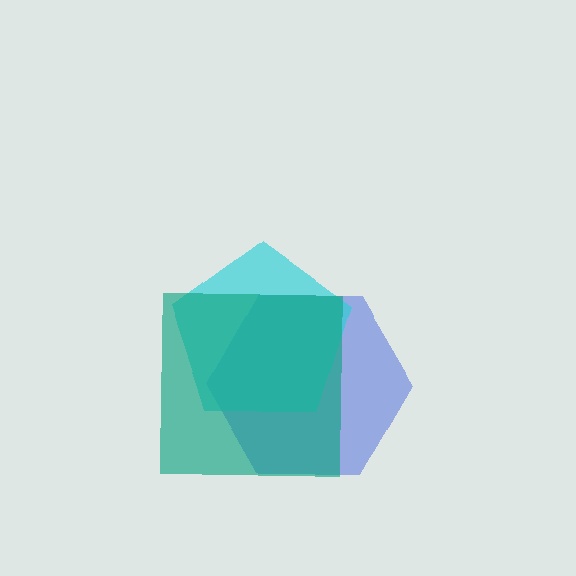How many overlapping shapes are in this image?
There are 3 overlapping shapes in the image.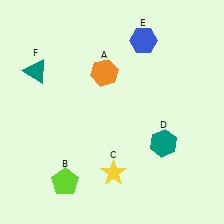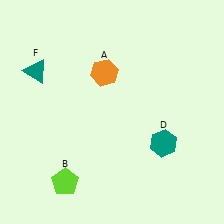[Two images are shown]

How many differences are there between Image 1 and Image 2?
There are 2 differences between the two images.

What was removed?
The yellow star (C), the blue hexagon (E) were removed in Image 2.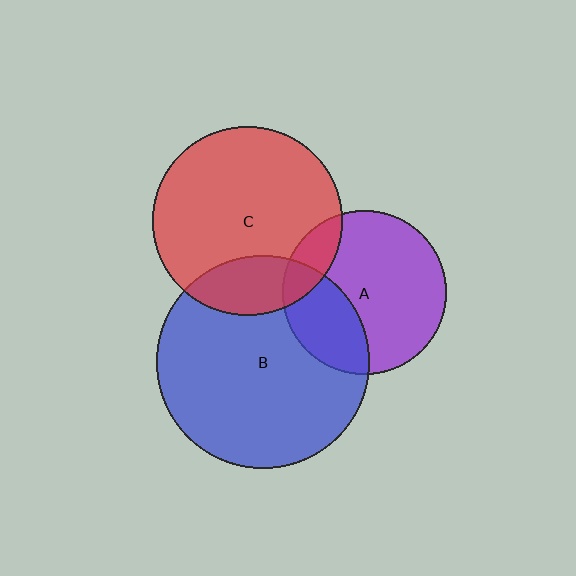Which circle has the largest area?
Circle B (blue).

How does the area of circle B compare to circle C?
Approximately 1.3 times.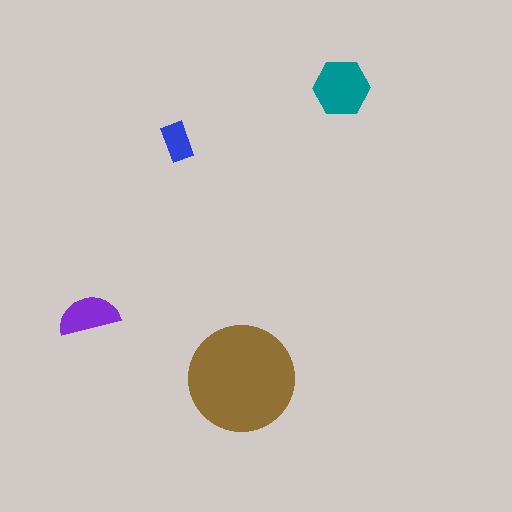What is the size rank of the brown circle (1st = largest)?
1st.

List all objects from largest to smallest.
The brown circle, the teal hexagon, the purple semicircle, the blue rectangle.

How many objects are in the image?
There are 4 objects in the image.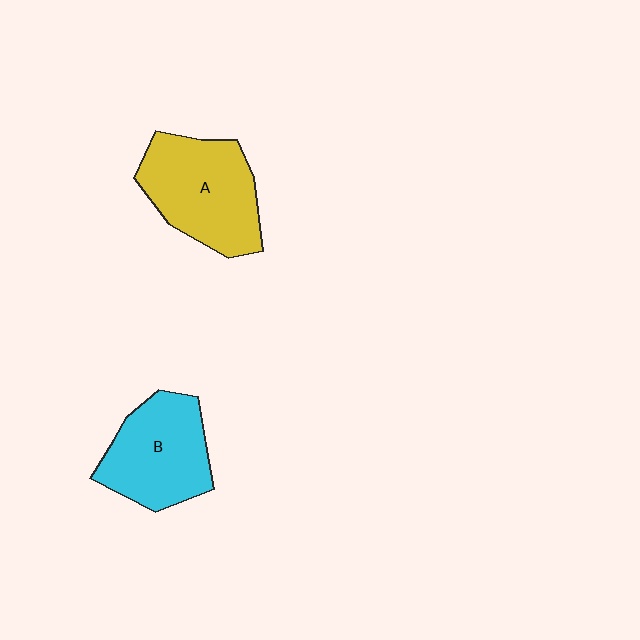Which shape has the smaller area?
Shape B (cyan).